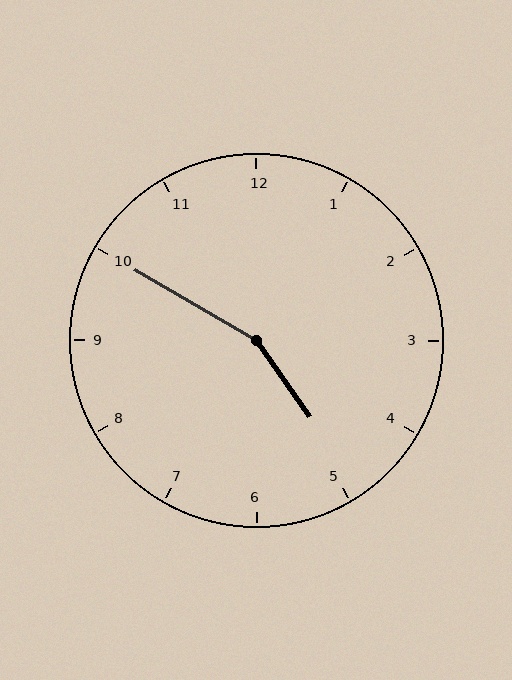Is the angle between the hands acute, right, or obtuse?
It is obtuse.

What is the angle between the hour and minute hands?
Approximately 155 degrees.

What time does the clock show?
4:50.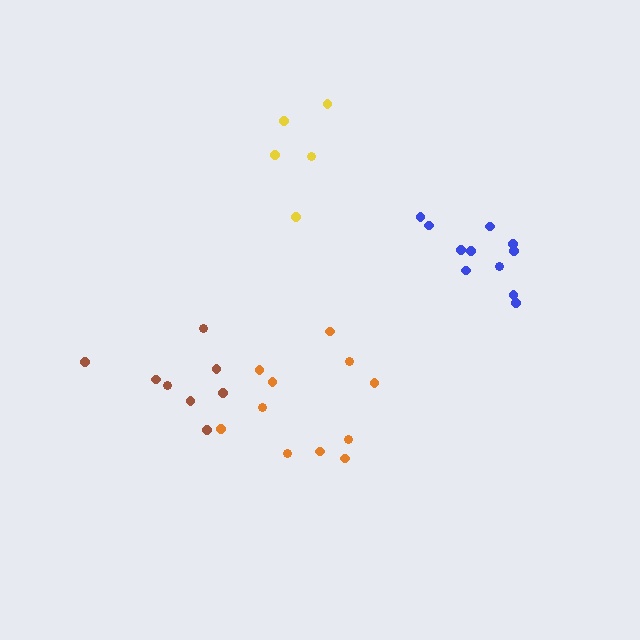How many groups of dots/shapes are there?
There are 4 groups.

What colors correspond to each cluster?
The clusters are colored: brown, orange, yellow, blue.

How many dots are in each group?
Group 1: 8 dots, Group 2: 11 dots, Group 3: 5 dots, Group 4: 11 dots (35 total).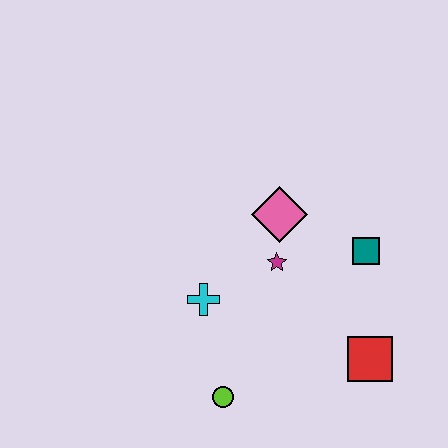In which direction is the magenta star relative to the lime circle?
The magenta star is above the lime circle.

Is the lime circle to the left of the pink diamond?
Yes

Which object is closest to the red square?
The teal square is closest to the red square.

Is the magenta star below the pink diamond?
Yes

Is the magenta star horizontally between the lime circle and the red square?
Yes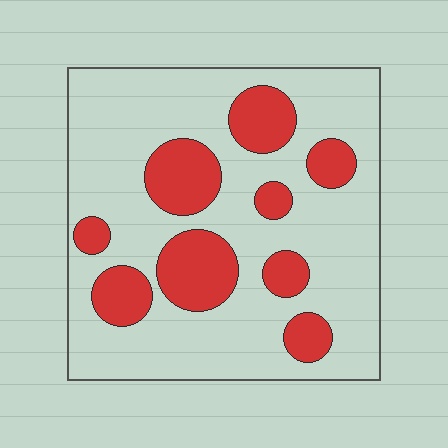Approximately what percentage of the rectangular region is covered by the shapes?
Approximately 25%.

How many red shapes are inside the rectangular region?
9.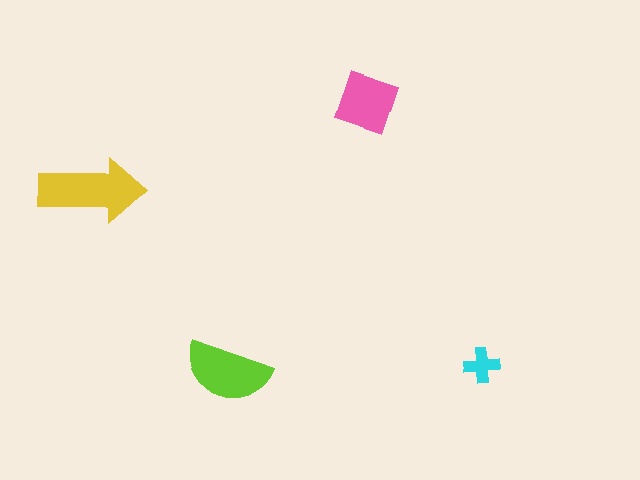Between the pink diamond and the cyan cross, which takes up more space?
The pink diamond.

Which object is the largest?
The yellow arrow.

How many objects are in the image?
There are 4 objects in the image.